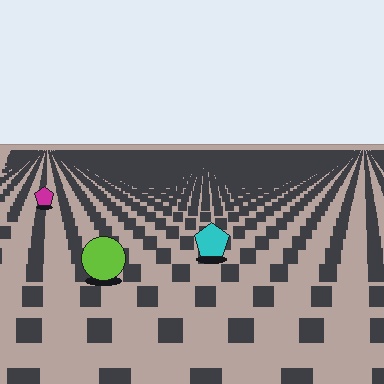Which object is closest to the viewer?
The lime circle is closest. The texture marks near it are larger and more spread out.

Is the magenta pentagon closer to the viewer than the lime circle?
No. The lime circle is closer — you can tell from the texture gradient: the ground texture is coarser near it.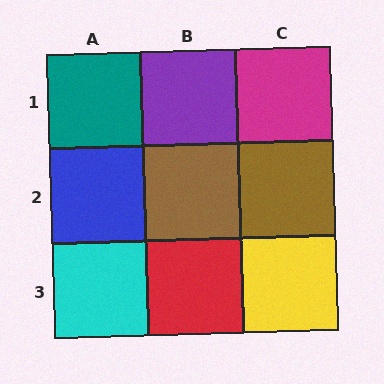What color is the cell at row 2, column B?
Brown.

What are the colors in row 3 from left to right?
Cyan, red, yellow.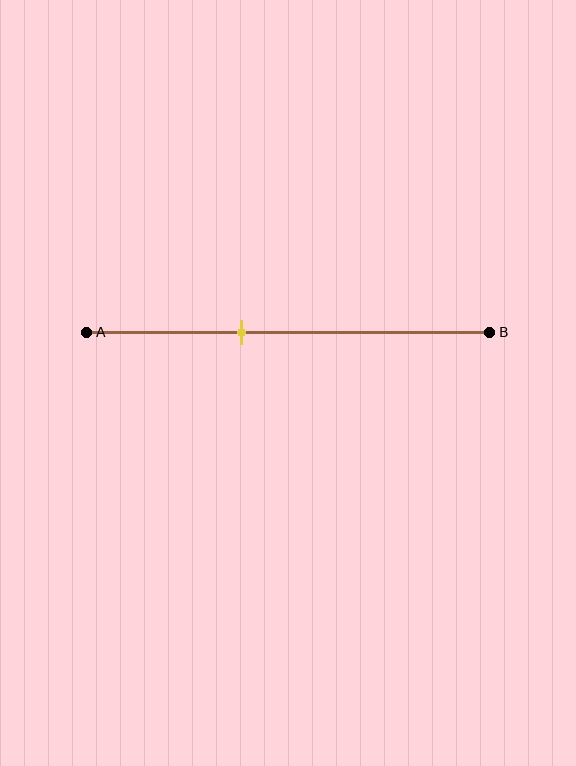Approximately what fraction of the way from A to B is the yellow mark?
The yellow mark is approximately 40% of the way from A to B.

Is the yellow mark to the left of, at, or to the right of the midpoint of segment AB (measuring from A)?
The yellow mark is to the left of the midpoint of segment AB.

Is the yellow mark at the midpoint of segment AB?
No, the mark is at about 40% from A, not at the 50% midpoint.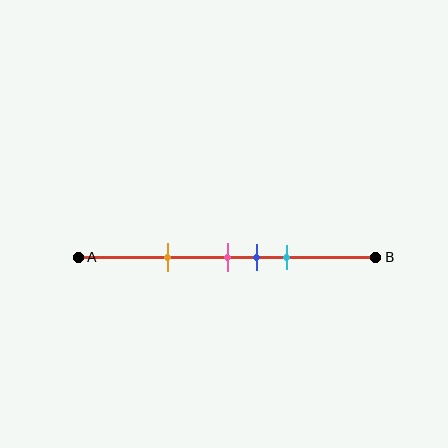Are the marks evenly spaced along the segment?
No, the marks are not evenly spaced.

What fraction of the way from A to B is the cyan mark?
The cyan mark is approximately 70% (0.7) of the way from A to B.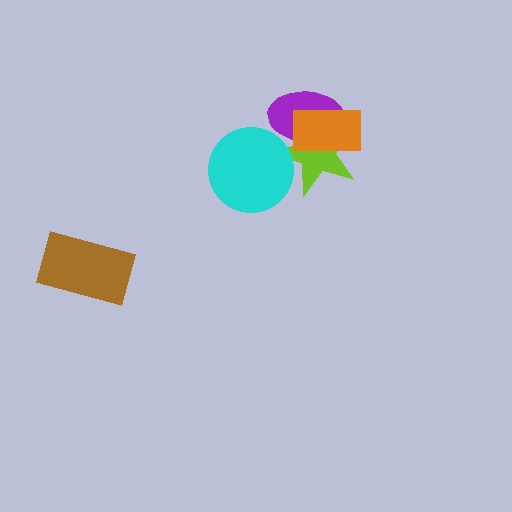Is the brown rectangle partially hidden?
No, no other shape covers it.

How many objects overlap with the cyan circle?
1 object overlaps with the cyan circle.